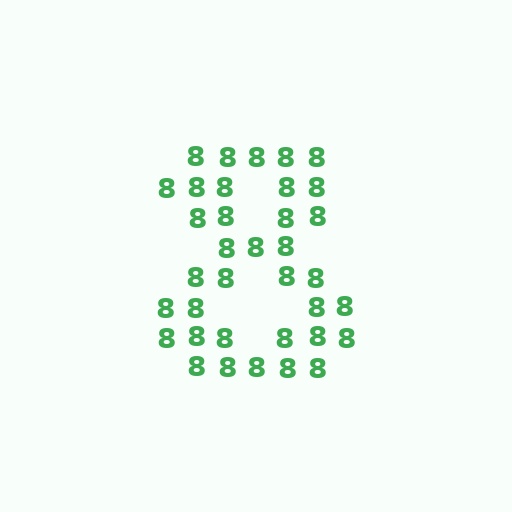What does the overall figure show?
The overall figure shows the digit 8.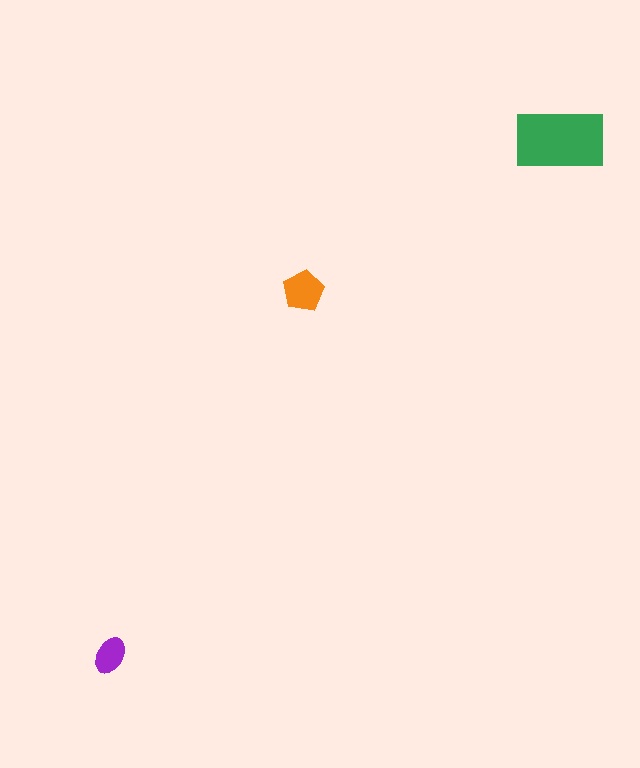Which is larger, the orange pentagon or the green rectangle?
The green rectangle.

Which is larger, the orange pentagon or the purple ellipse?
The orange pentagon.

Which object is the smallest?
The purple ellipse.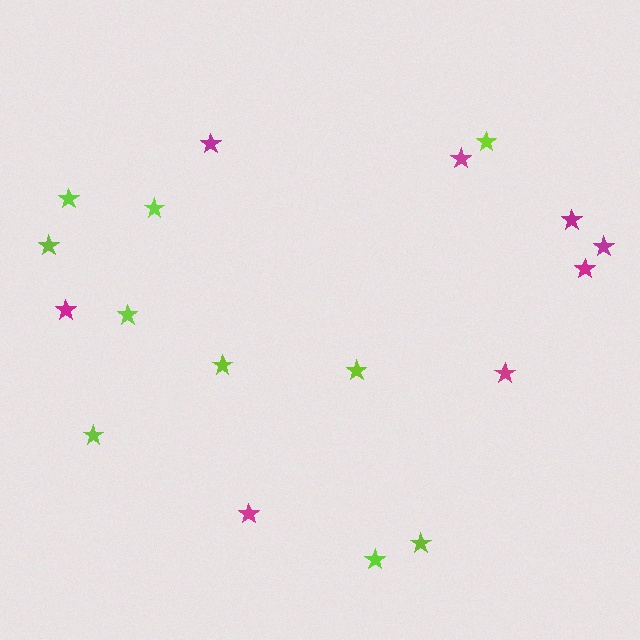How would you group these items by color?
There are 2 groups: one group of lime stars (10) and one group of magenta stars (8).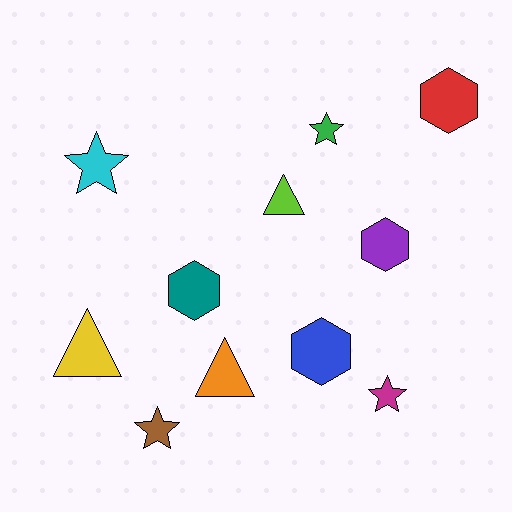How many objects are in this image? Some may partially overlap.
There are 11 objects.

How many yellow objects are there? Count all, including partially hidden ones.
There is 1 yellow object.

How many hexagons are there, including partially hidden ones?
There are 4 hexagons.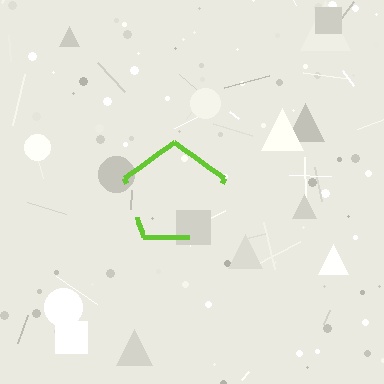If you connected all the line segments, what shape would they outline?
They would outline a pentagon.